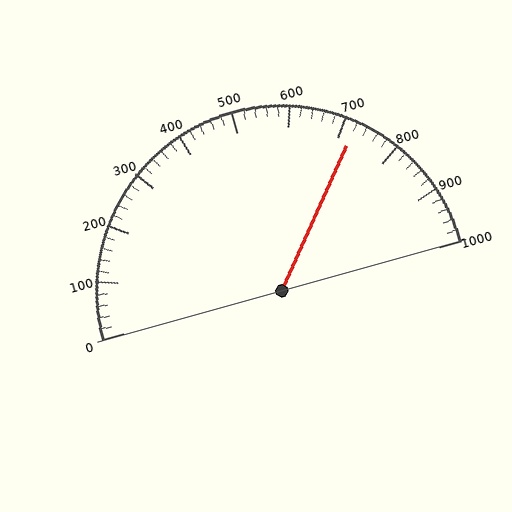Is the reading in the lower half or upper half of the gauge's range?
The reading is in the upper half of the range (0 to 1000).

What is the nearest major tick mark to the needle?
The nearest major tick mark is 700.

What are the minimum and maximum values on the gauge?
The gauge ranges from 0 to 1000.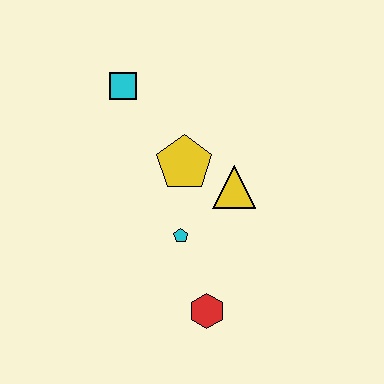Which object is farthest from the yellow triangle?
The cyan square is farthest from the yellow triangle.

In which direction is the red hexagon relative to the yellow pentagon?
The red hexagon is below the yellow pentagon.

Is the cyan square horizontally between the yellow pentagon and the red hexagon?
No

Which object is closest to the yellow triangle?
The yellow pentagon is closest to the yellow triangle.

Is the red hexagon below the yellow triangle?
Yes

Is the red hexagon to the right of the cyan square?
Yes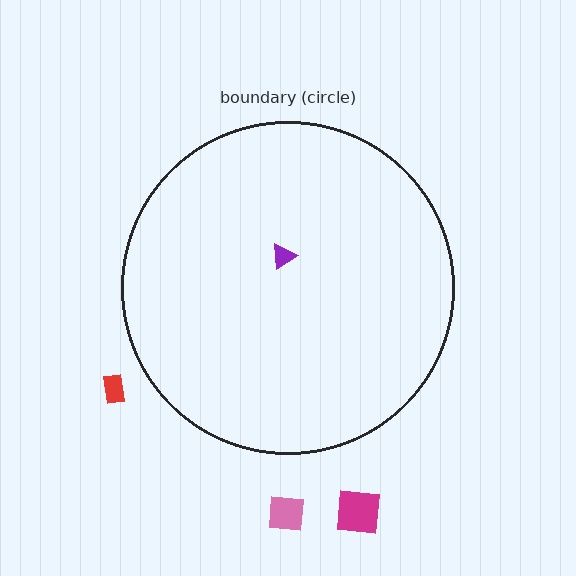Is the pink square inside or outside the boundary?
Outside.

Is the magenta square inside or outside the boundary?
Outside.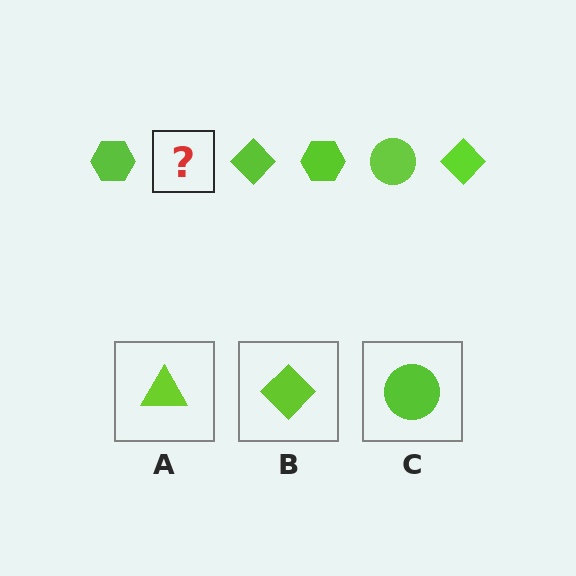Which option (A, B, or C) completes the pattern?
C.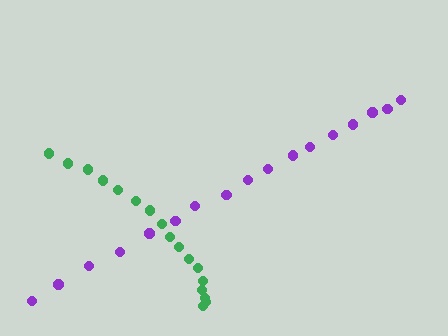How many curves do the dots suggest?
There are 2 distinct paths.